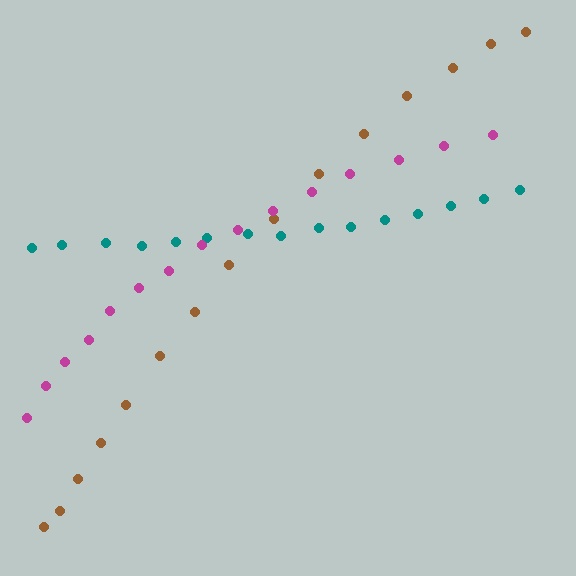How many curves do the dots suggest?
There are 3 distinct paths.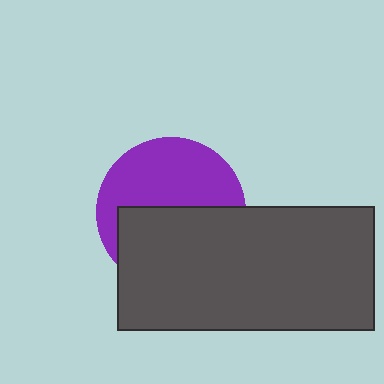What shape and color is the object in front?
The object in front is a dark gray rectangle.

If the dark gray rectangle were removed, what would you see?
You would see the complete purple circle.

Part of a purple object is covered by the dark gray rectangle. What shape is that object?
It is a circle.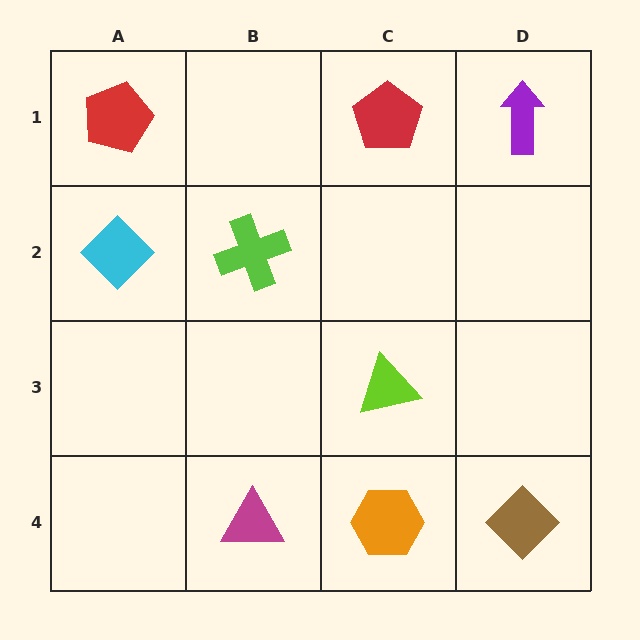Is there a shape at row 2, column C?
No, that cell is empty.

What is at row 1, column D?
A purple arrow.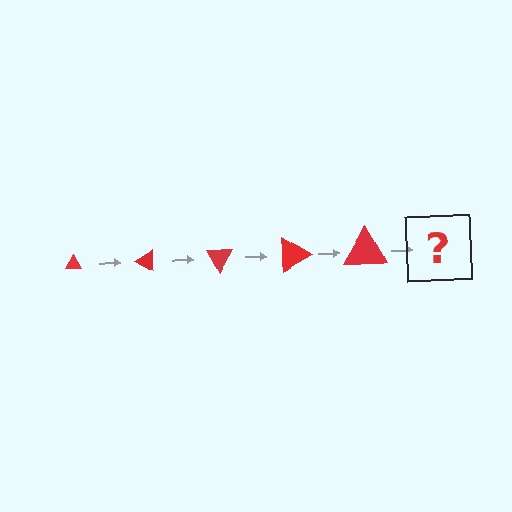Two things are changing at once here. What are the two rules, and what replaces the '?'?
The two rules are that the triangle grows larger each step and it rotates 30 degrees each step. The '?' should be a triangle, larger than the previous one and rotated 150 degrees from the start.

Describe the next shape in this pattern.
It should be a triangle, larger than the previous one and rotated 150 degrees from the start.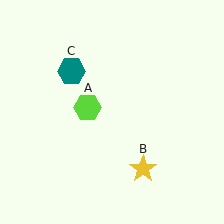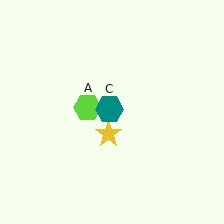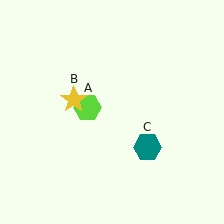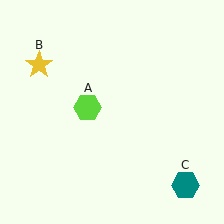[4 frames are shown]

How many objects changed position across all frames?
2 objects changed position: yellow star (object B), teal hexagon (object C).